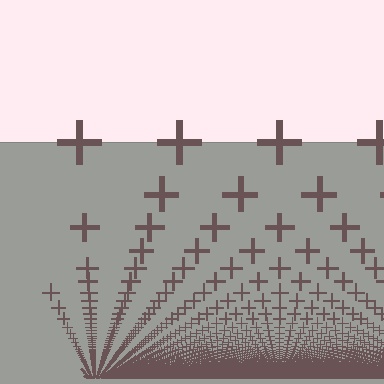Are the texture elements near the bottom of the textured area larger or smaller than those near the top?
Smaller. The gradient is inverted — elements near the bottom are smaller and denser.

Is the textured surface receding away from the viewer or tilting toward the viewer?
The surface appears to tilt toward the viewer. Texture elements get larger and sparser toward the top.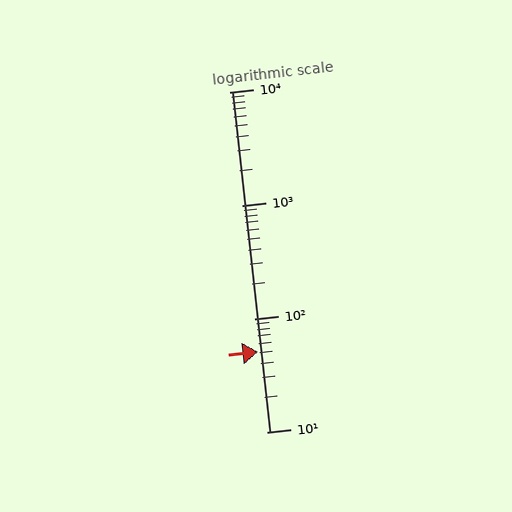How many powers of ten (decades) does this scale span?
The scale spans 3 decades, from 10 to 10000.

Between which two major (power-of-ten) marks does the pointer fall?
The pointer is between 10 and 100.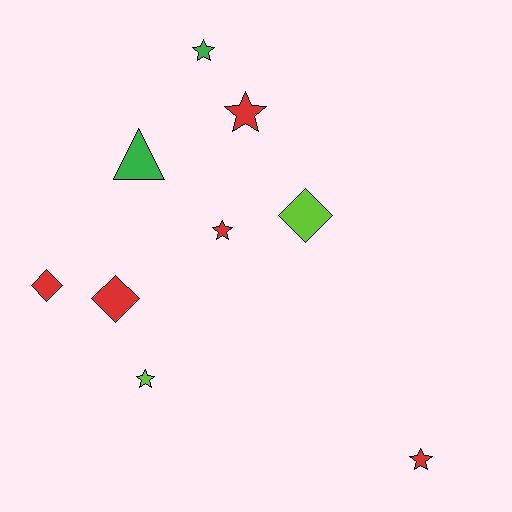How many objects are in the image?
There are 9 objects.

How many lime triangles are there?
There are no lime triangles.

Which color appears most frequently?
Red, with 5 objects.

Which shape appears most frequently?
Star, with 5 objects.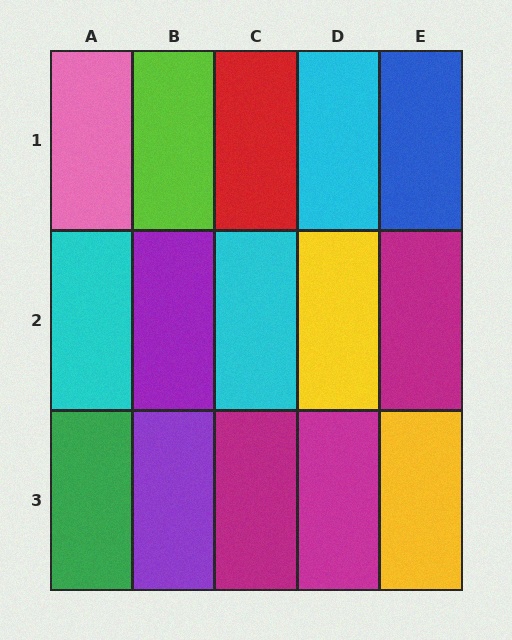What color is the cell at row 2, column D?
Yellow.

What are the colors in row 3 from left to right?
Green, purple, magenta, magenta, yellow.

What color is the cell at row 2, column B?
Purple.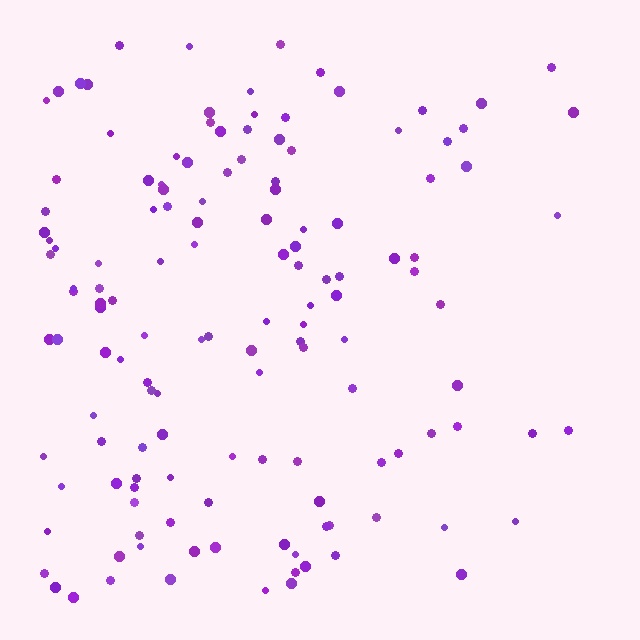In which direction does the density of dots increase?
From right to left, with the left side densest.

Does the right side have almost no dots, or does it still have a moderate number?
Still a moderate number, just noticeably fewer than the left.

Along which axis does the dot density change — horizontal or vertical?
Horizontal.